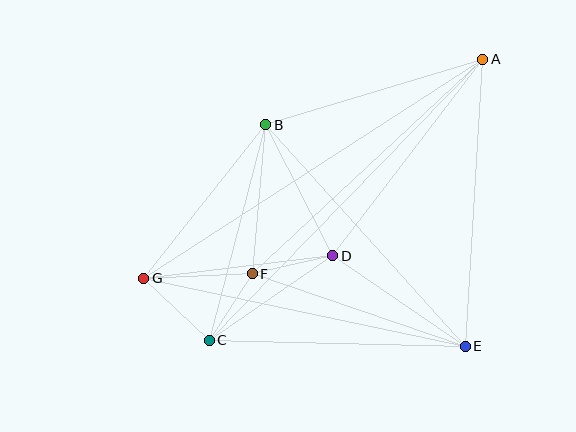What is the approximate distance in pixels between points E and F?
The distance between E and F is approximately 225 pixels.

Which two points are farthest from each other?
Points A and G are farthest from each other.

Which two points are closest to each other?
Points C and F are closest to each other.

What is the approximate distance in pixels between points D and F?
The distance between D and F is approximately 83 pixels.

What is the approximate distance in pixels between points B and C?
The distance between B and C is approximately 223 pixels.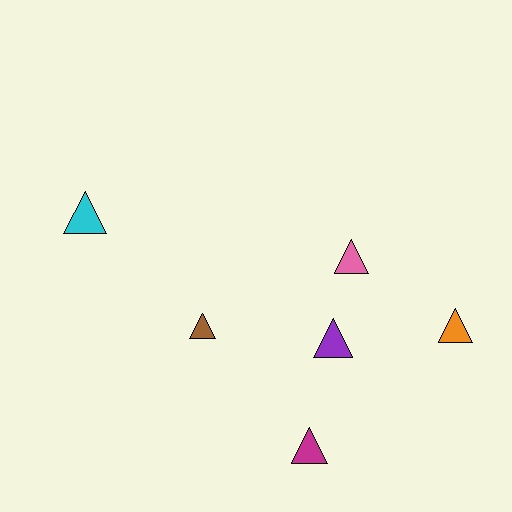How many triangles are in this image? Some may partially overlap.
There are 6 triangles.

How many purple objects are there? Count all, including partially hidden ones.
There is 1 purple object.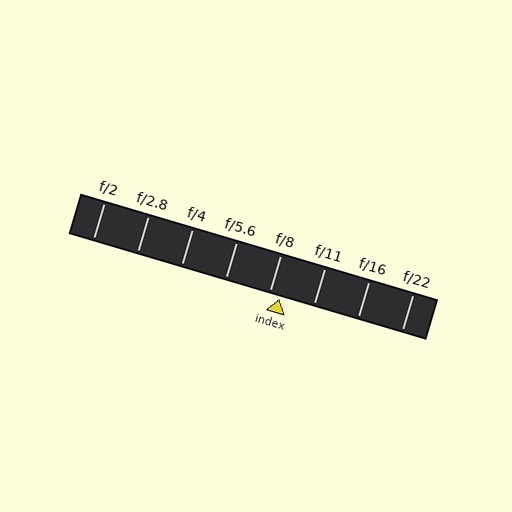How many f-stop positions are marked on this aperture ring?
There are 8 f-stop positions marked.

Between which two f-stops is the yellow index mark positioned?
The index mark is between f/8 and f/11.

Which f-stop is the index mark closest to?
The index mark is closest to f/8.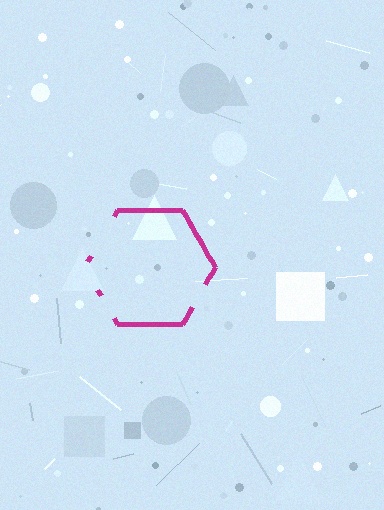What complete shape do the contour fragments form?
The contour fragments form a hexagon.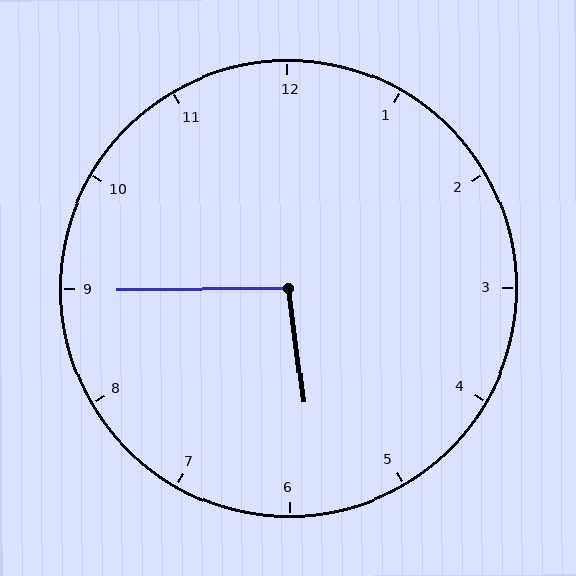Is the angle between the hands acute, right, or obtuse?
It is obtuse.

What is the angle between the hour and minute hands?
Approximately 98 degrees.